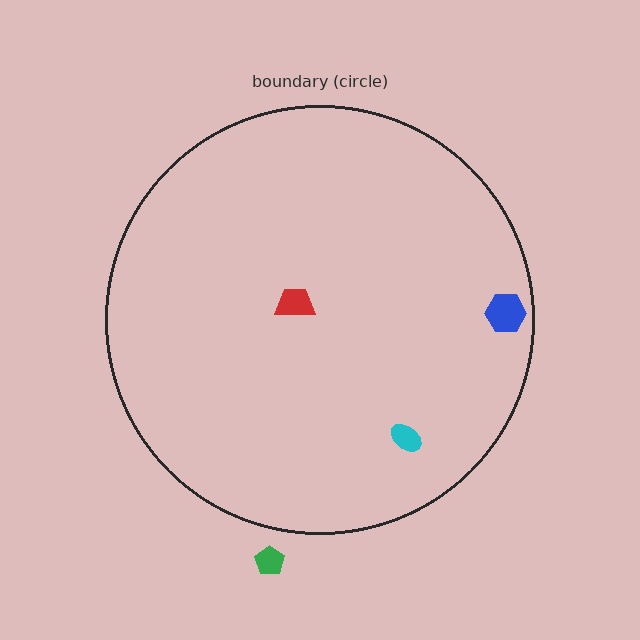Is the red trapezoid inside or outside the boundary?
Inside.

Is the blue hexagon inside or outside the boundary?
Inside.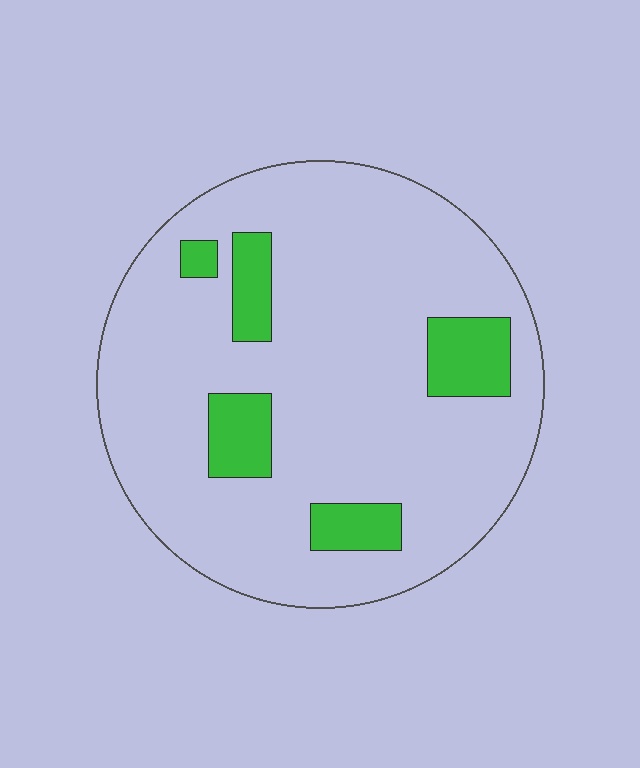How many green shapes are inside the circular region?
5.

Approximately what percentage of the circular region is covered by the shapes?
Approximately 15%.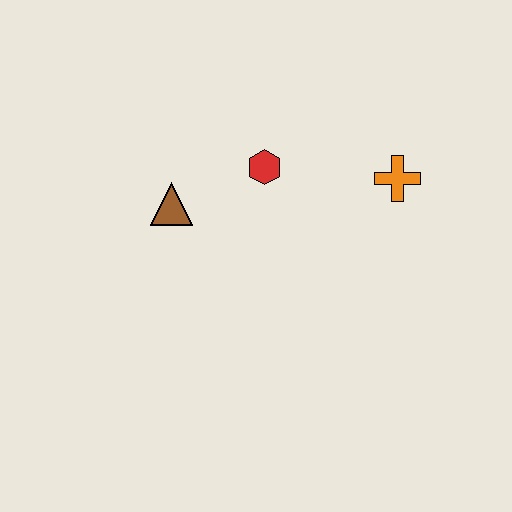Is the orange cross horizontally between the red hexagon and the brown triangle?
No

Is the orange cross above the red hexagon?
No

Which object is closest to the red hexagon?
The brown triangle is closest to the red hexagon.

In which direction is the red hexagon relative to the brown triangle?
The red hexagon is to the right of the brown triangle.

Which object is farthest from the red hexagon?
The orange cross is farthest from the red hexagon.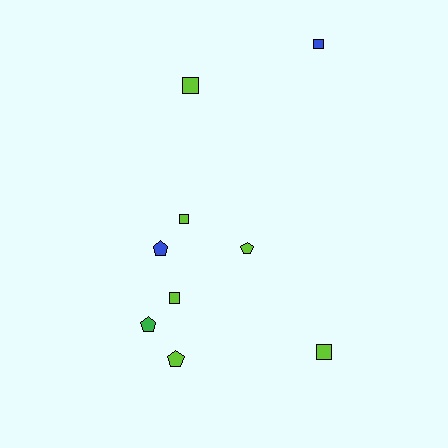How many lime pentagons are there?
There are 2 lime pentagons.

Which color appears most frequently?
Lime, with 6 objects.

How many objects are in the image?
There are 9 objects.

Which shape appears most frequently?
Square, with 5 objects.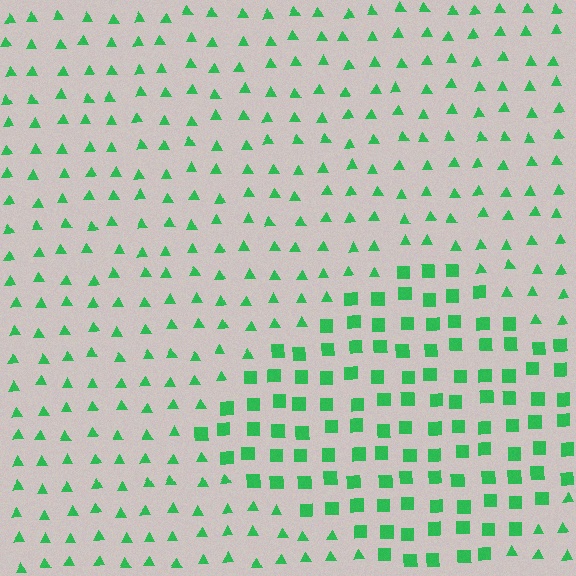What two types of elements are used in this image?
The image uses squares inside the diamond region and triangles outside it.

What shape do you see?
I see a diamond.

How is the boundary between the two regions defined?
The boundary is defined by a change in element shape: squares inside vs. triangles outside. All elements share the same color and spacing.